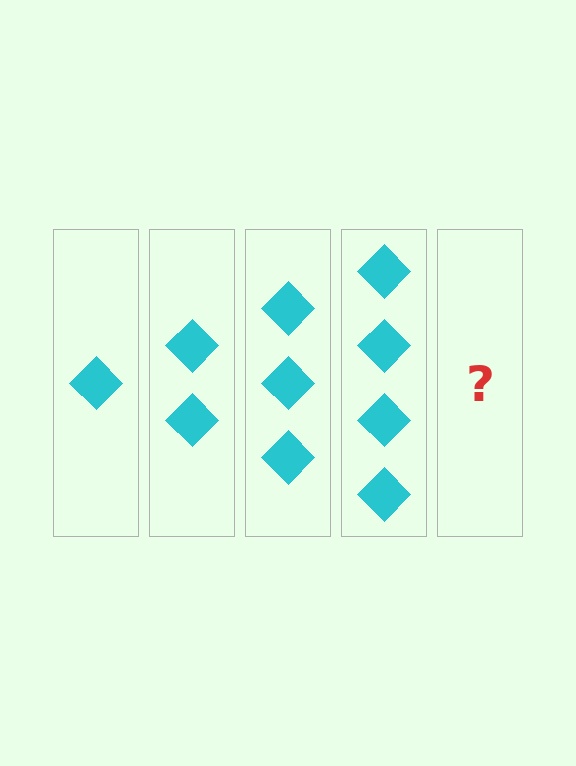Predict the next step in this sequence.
The next step is 5 diamonds.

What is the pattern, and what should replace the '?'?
The pattern is that each step adds one more diamond. The '?' should be 5 diamonds.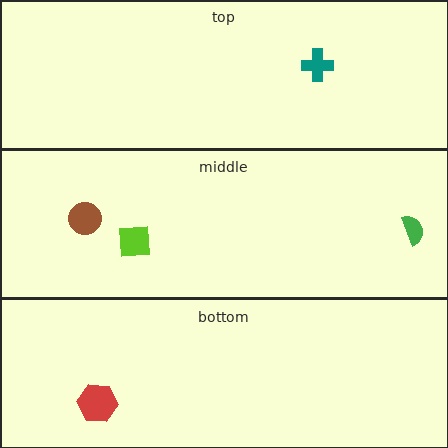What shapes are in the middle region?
The green semicircle, the lime square, the brown circle.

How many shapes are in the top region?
1.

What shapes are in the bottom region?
The red hexagon.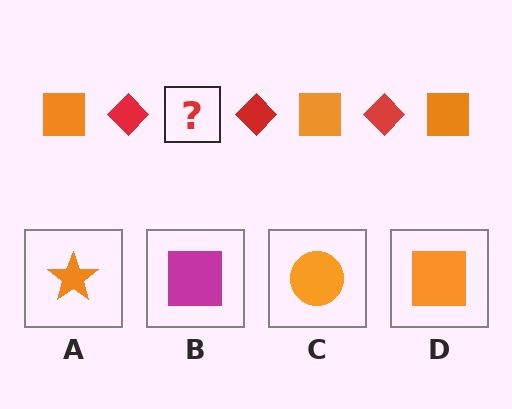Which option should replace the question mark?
Option D.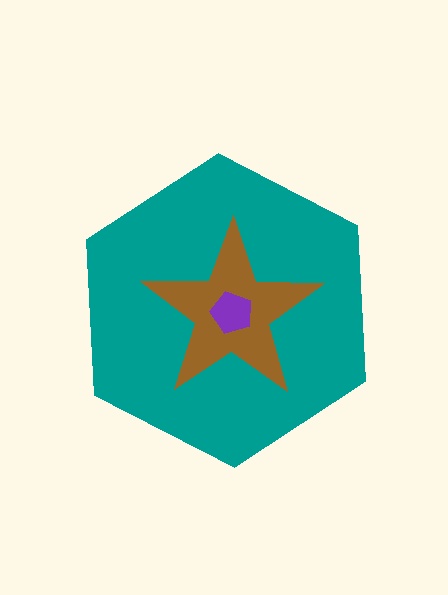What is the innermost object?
The purple pentagon.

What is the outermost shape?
The teal hexagon.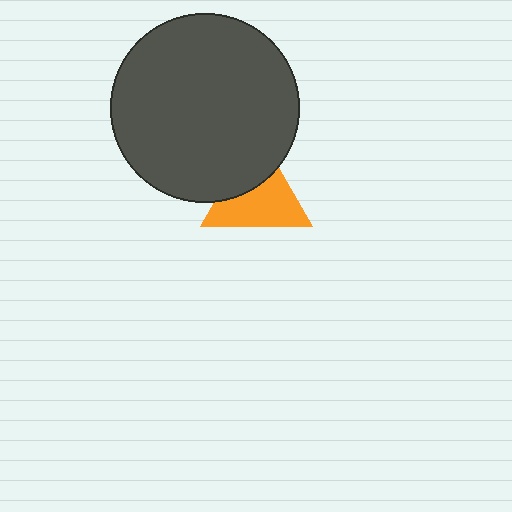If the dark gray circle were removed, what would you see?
You would see the complete orange triangle.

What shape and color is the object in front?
The object in front is a dark gray circle.